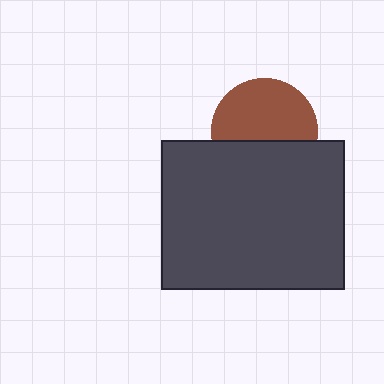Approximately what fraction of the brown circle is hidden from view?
Roughly 41% of the brown circle is hidden behind the dark gray rectangle.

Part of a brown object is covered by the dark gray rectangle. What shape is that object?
It is a circle.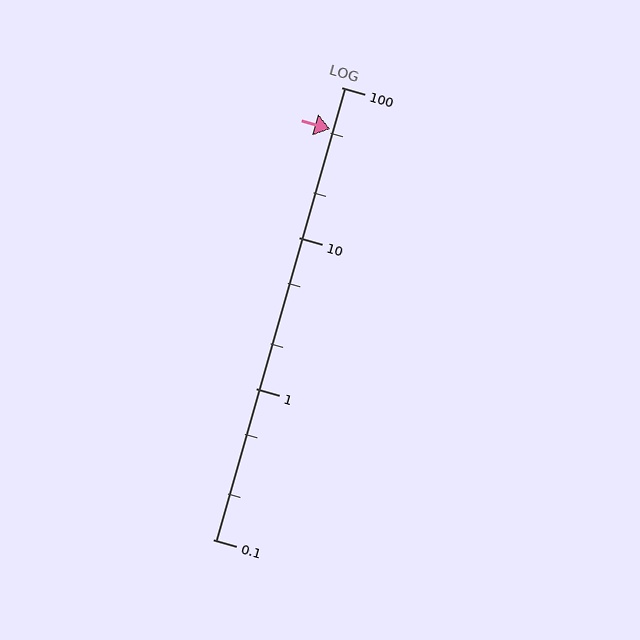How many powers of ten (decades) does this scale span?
The scale spans 3 decades, from 0.1 to 100.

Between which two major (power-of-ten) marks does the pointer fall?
The pointer is between 10 and 100.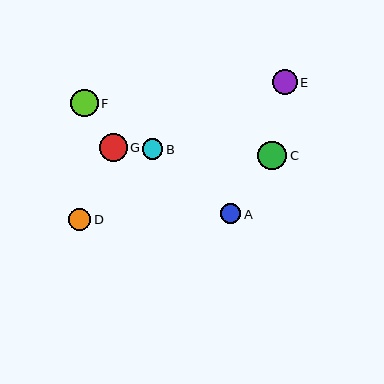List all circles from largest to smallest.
From largest to smallest: C, G, F, E, D, B, A.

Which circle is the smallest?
Circle A is the smallest with a size of approximately 20 pixels.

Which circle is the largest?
Circle C is the largest with a size of approximately 29 pixels.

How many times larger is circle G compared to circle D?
Circle G is approximately 1.3 times the size of circle D.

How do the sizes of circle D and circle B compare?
Circle D and circle B are approximately the same size.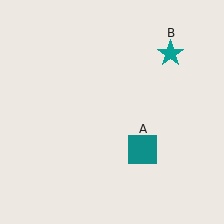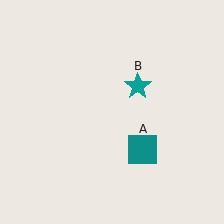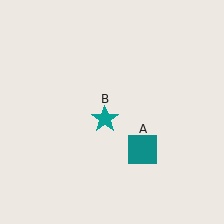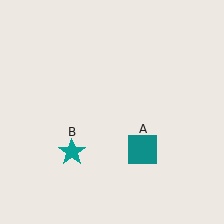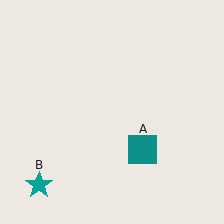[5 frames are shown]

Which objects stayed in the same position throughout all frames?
Teal square (object A) remained stationary.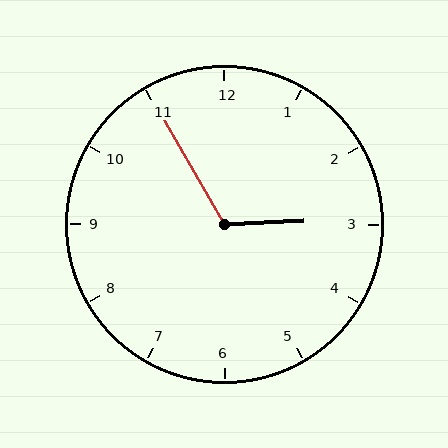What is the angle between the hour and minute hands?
Approximately 118 degrees.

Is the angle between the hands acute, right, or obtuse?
It is obtuse.